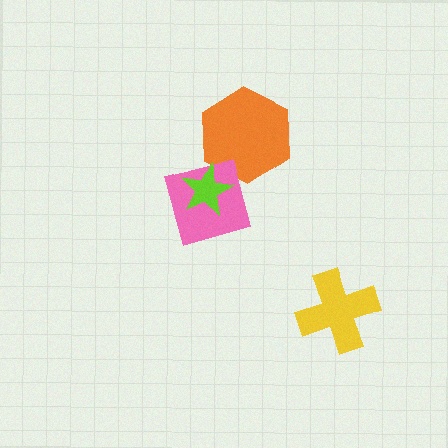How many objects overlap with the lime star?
2 objects overlap with the lime star.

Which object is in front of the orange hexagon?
The lime star is in front of the orange hexagon.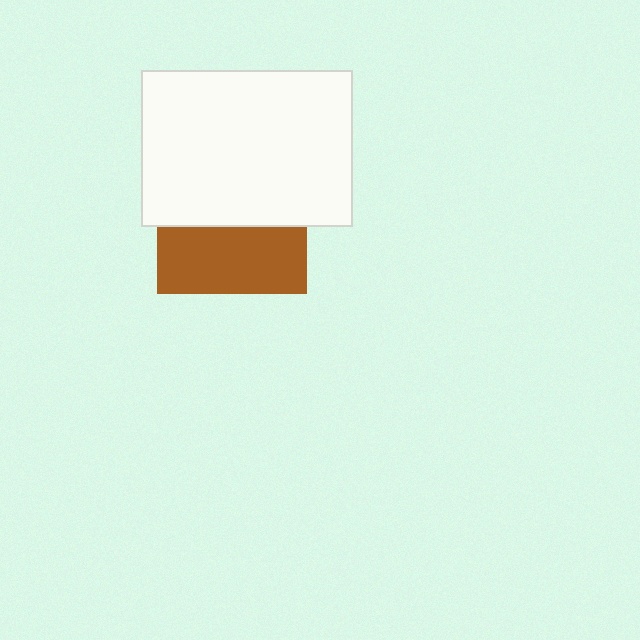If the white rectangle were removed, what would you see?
You would see the complete brown square.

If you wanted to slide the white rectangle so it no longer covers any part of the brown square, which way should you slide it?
Slide it up — that is the most direct way to separate the two shapes.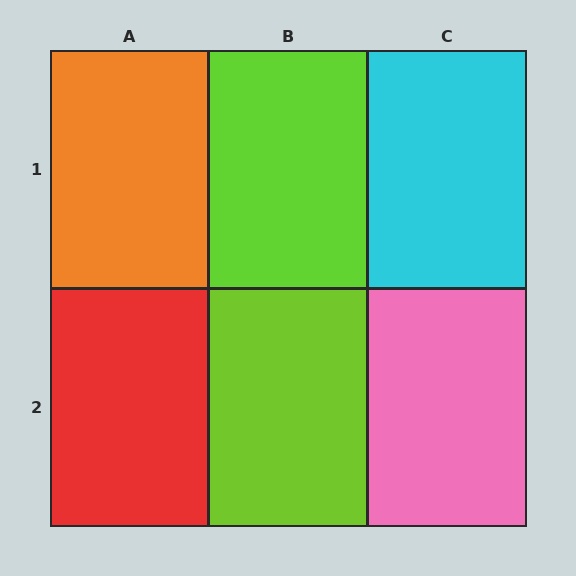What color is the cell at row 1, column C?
Cyan.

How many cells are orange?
1 cell is orange.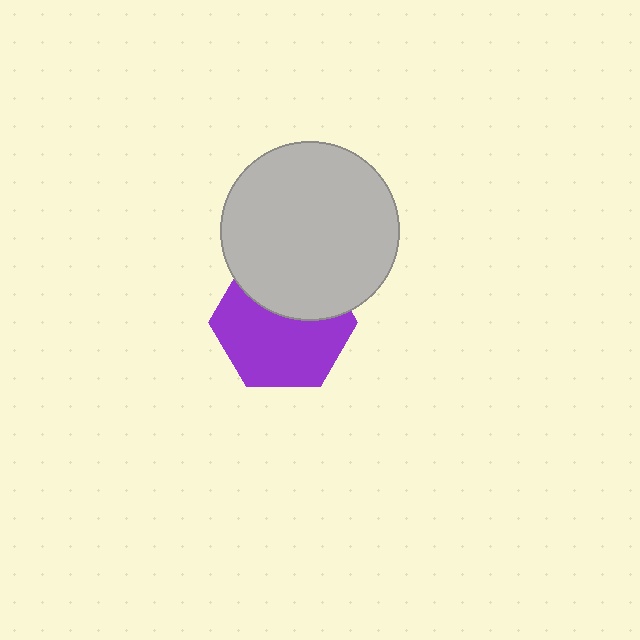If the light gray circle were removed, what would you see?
You would see the complete purple hexagon.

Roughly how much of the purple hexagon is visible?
About half of it is visible (roughly 63%).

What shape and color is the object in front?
The object in front is a light gray circle.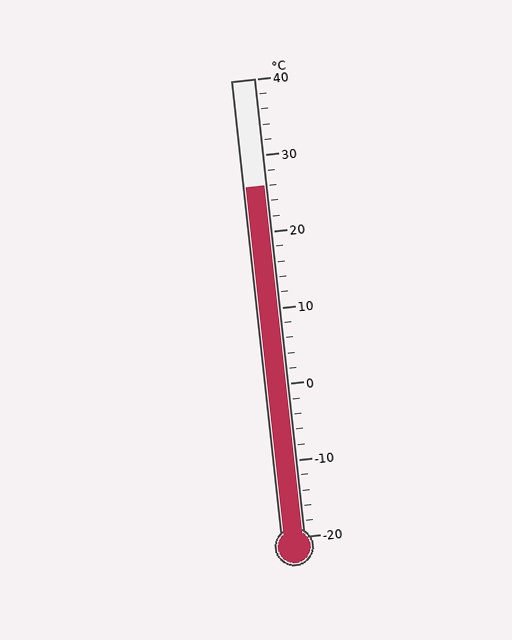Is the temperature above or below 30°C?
The temperature is below 30°C.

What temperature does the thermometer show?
The thermometer shows approximately 26°C.